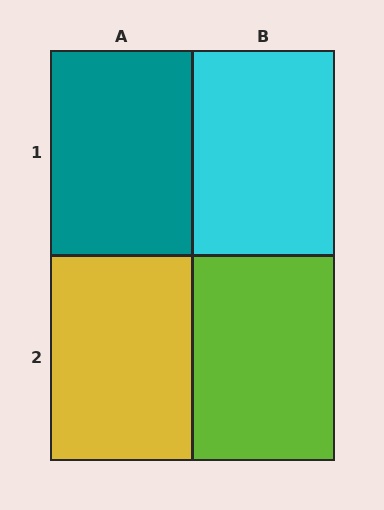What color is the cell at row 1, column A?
Teal.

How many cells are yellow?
1 cell is yellow.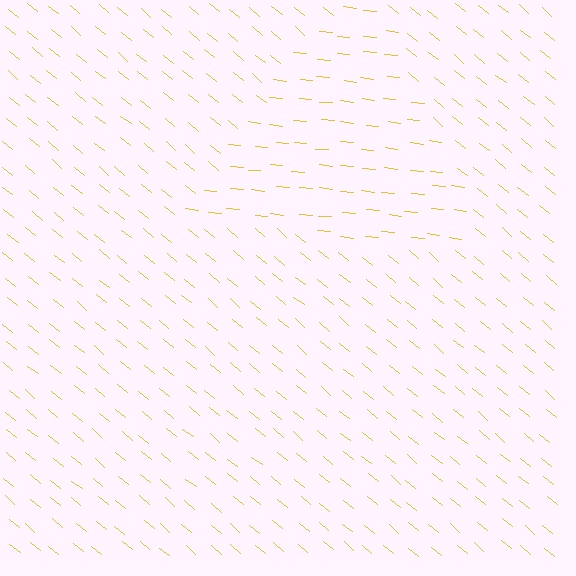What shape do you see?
I see a triangle.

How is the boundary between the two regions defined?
The boundary is defined purely by a change in line orientation (approximately 34 degrees difference). All lines are the same color and thickness.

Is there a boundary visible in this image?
Yes, there is a texture boundary formed by a change in line orientation.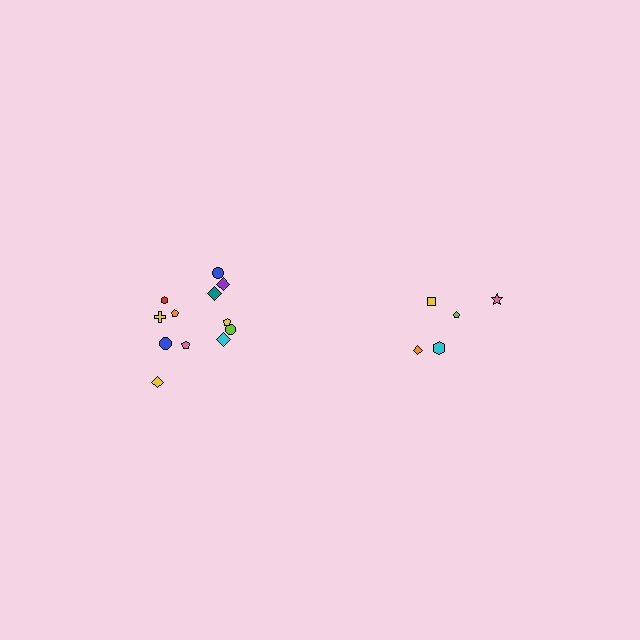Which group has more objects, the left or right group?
The left group.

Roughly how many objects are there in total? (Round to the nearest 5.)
Roughly 15 objects in total.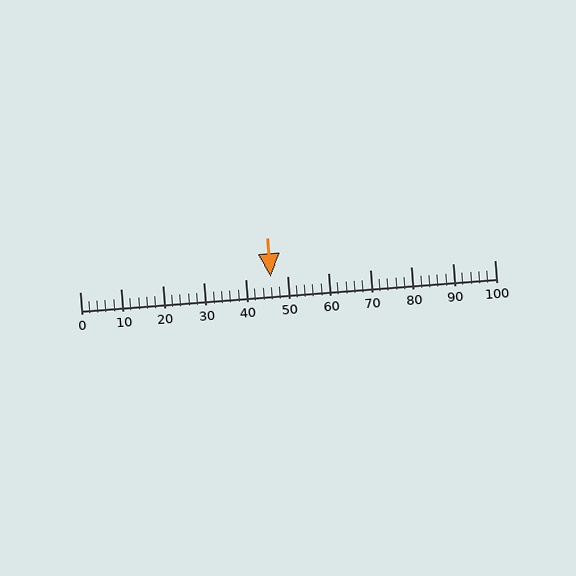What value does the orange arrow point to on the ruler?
The orange arrow points to approximately 46.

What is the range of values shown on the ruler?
The ruler shows values from 0 to 100.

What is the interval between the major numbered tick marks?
The major tick marks are spaced 10 units apart.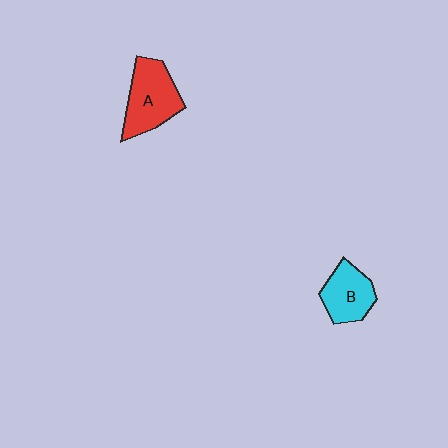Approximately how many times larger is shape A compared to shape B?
Approximately 1.3 times.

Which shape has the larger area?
Shape A (red).